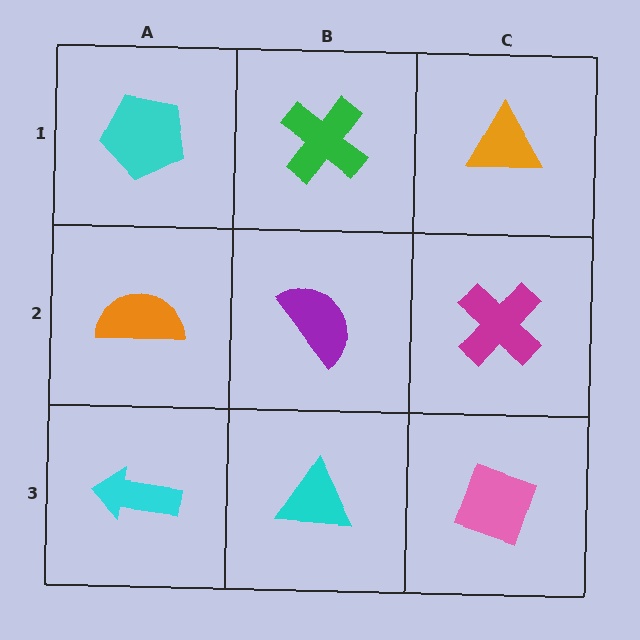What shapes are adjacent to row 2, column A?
A cyan pentagon (row 1, column A), a cyan arrow (row 3, column A), a purple semicircle (row 2, column B).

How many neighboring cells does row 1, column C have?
2.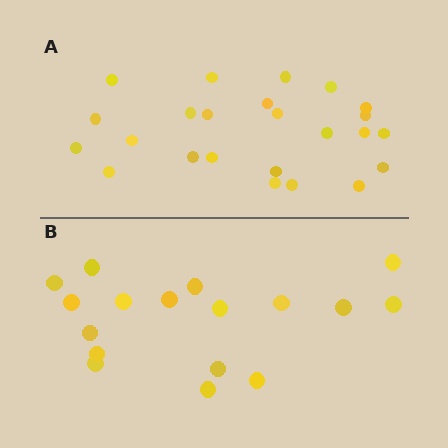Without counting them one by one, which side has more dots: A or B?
Region A (the top region) has more dots.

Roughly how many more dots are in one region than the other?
Region A has roughly 8 or so more dots than region B.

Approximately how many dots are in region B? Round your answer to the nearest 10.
About 20 dots. (The exact count is 17, which rounds to 20.)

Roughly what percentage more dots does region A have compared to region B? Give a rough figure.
About 40% more.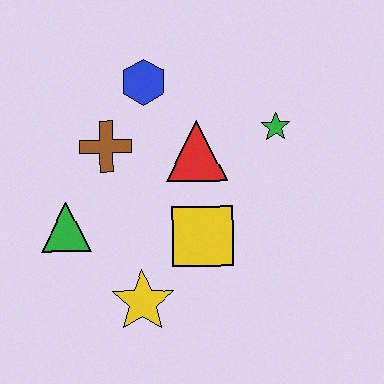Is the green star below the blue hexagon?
Yes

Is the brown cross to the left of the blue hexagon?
Yes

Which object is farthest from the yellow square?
The blue hexagon is farthest from the yellow square.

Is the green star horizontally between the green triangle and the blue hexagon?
No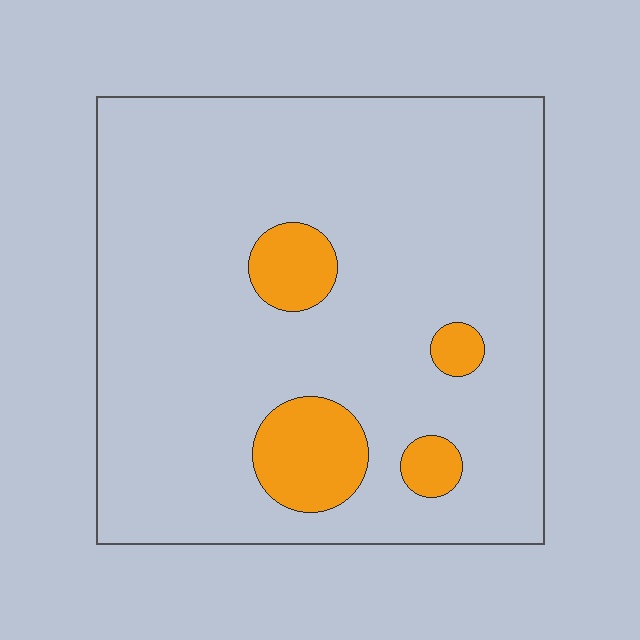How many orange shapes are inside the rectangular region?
4.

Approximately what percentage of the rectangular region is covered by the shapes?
Approximately 10%.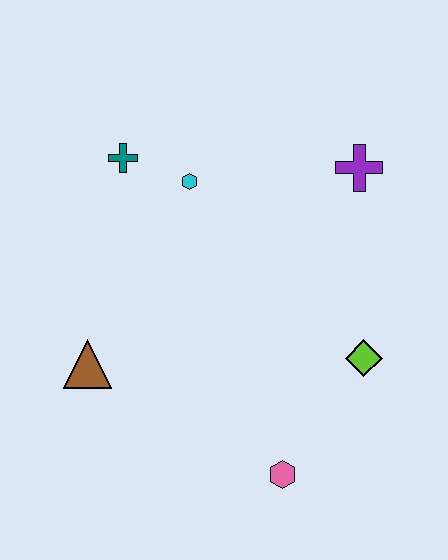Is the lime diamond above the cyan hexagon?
No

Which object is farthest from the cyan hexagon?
The pink hexagon is farthest from the cyan hexagon.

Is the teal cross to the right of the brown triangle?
Yes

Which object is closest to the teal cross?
The cyan hexagon is closest to the teal cross.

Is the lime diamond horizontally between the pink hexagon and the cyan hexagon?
No